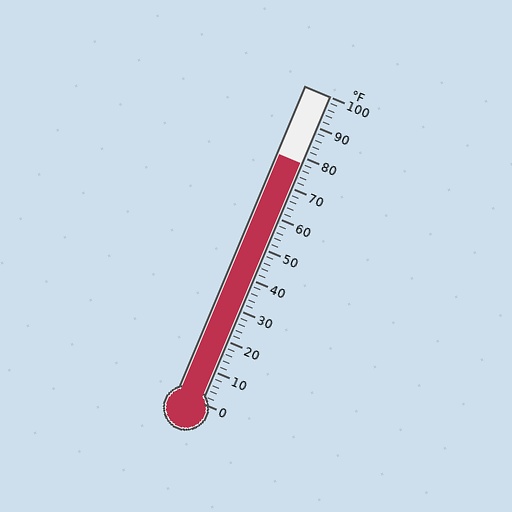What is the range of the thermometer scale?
The thermometer scale ranges from 0°F to 100°F.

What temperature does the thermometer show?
The thermometer shows approximately 78°F.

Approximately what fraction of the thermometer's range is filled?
The thermometer is filled to approximately 80% of its range.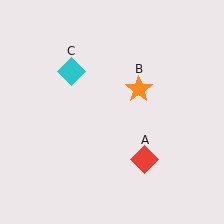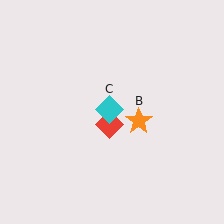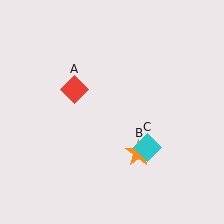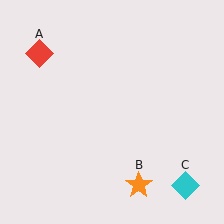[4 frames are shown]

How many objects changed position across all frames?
3 objects changed position: red diamond (object A), orange star (object B), cyan diamond (object C).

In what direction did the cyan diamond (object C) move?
The cyan diamond (object C) moved down and to the right.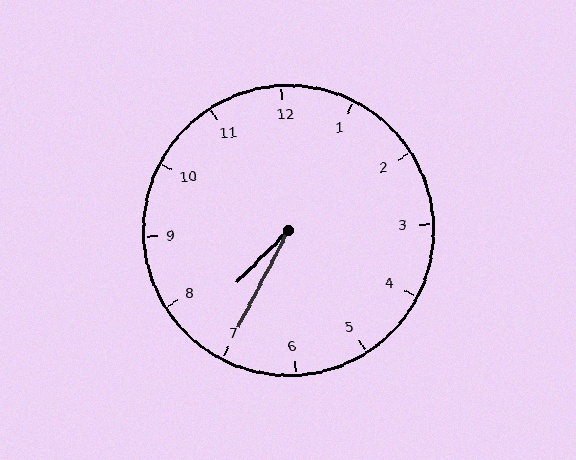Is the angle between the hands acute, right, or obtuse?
It is acute.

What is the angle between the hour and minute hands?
Approximately 18 degrees.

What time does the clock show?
7:35.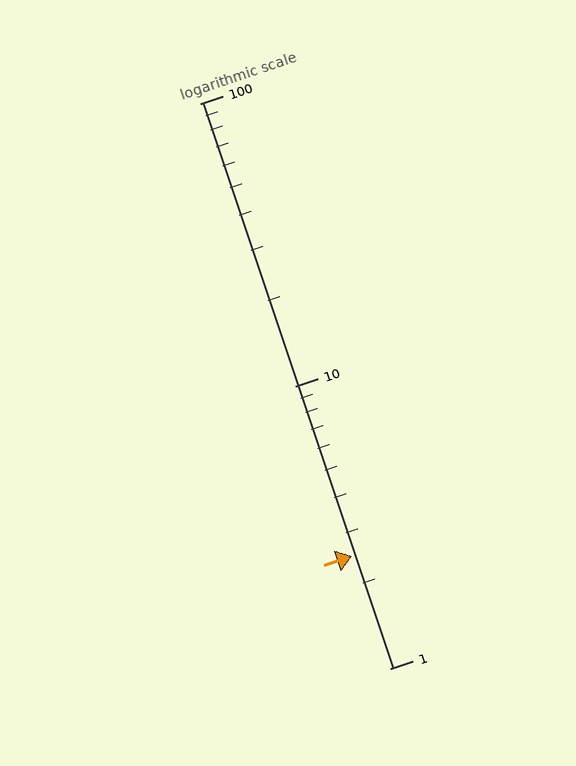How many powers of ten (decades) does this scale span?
The scale spans 2 decades, from 1 to 100.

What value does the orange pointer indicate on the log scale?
The pointer indicates approximately 2.5.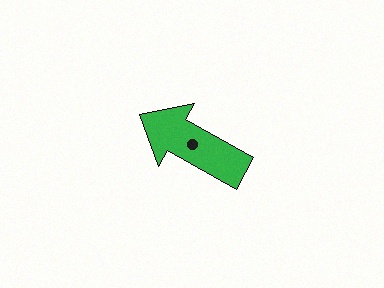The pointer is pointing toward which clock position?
Roughly 10 o'clock.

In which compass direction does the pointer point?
Northwest.